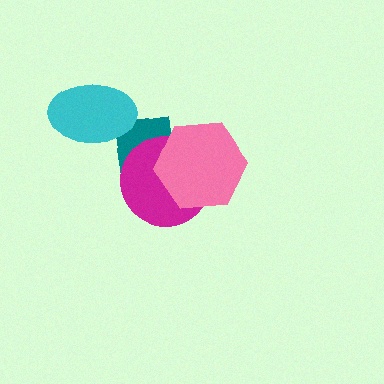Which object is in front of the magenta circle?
The pink hexagon is in front of the magenta circle.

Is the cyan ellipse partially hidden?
No, no other shape covers it.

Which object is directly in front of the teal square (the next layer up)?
The magenta circle is directly in front of the teal square.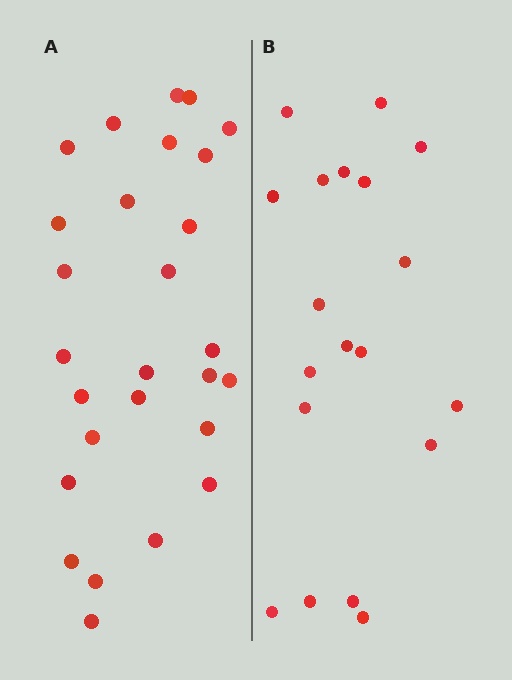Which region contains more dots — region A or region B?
Region A (the left region) has more dots.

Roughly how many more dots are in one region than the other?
Region A has roughly 8 or so more dots than region B.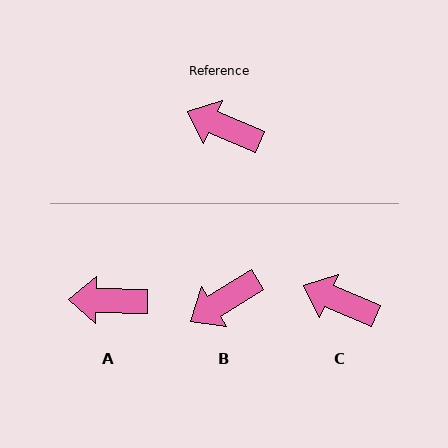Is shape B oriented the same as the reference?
No, it is off by about 55 degrees.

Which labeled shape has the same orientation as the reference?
C.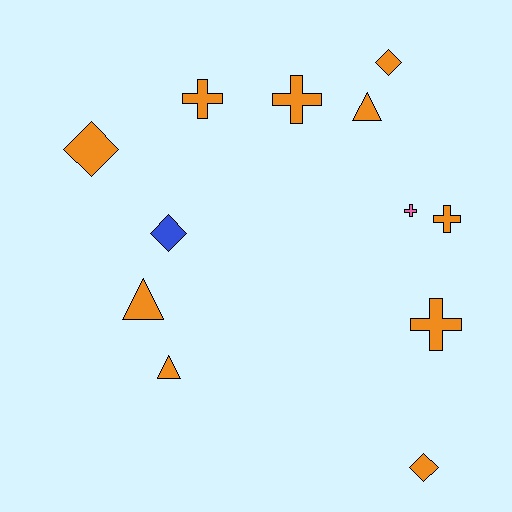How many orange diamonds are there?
There are 3 orange diamonds.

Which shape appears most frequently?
Cross, with 5 objects.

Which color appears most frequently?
Orange, with 10 objects.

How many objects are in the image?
There are 12 objects.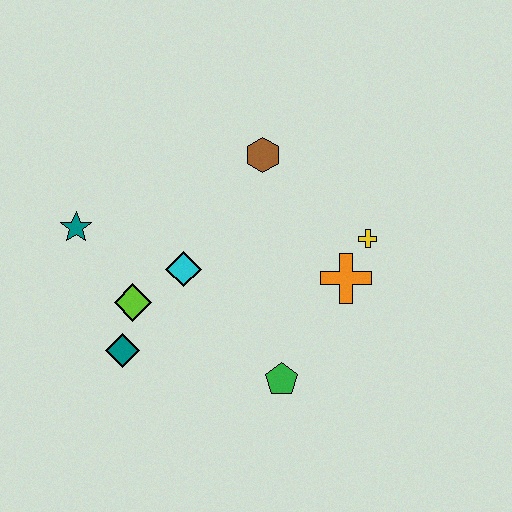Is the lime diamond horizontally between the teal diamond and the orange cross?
Yes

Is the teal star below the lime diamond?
No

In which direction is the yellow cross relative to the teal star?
The yellow cross is to the right of the teal star.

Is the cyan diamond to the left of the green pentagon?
Yes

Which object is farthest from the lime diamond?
The yellow cross is farthest from the lime diamond.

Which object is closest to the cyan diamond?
The lime diamond is closest to the cyan diamond.